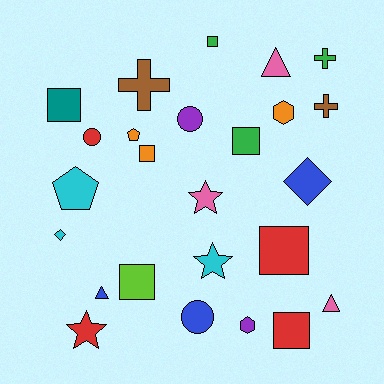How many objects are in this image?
There are 25 objects.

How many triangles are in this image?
There are 3 triangles.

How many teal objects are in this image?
There is 1 teal object.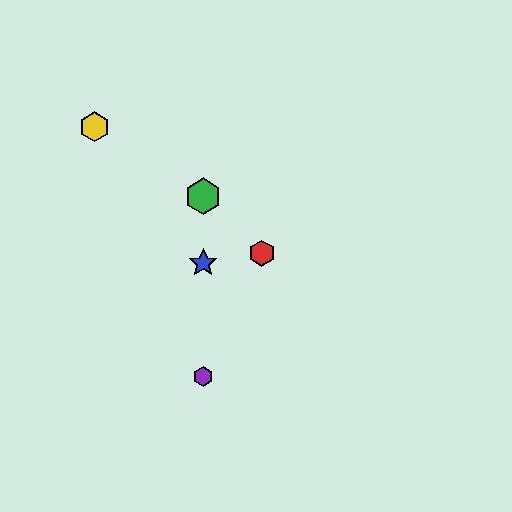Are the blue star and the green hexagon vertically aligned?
Yes, both are at x≈203.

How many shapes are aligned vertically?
3 shapes (the blue star, the green hexagon, the purple hexagon) are aligned vertically.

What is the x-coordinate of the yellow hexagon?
The yellow hexagon is at x≈95.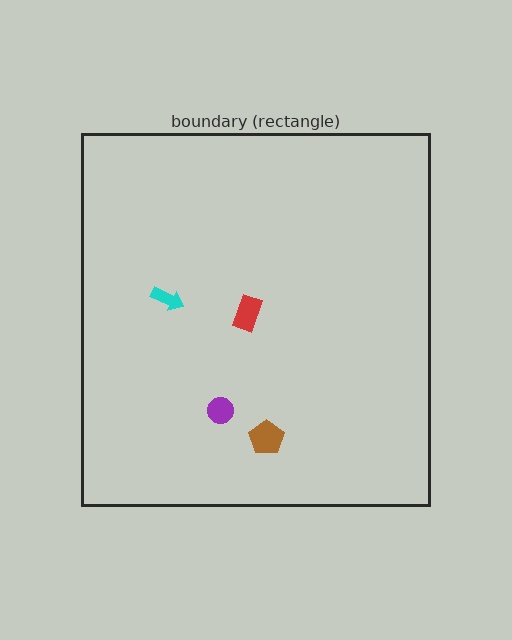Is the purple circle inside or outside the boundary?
Inside.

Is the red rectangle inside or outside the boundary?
Inside.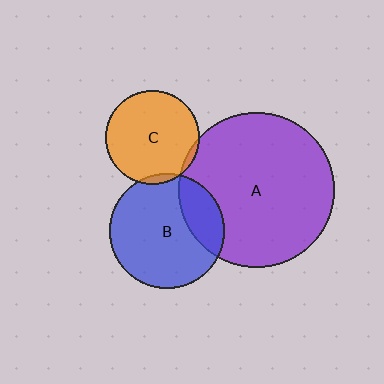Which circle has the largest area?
Circle A (purple).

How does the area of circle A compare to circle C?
Approximately 2.8 times.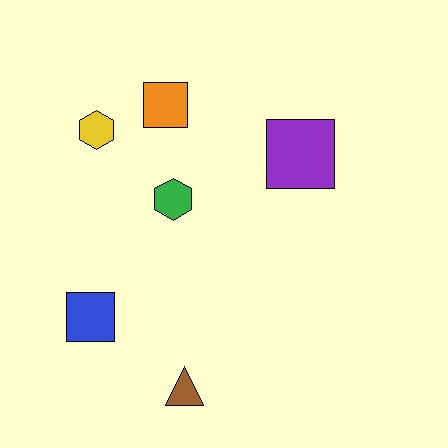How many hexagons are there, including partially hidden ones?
There are 2 hexagons.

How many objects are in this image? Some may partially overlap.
There are 6 objects.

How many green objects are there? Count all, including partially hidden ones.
There is 1 green object.